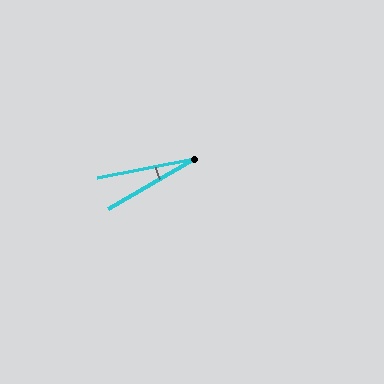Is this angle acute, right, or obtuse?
It is acute.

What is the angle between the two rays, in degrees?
Approximately 19 degrees.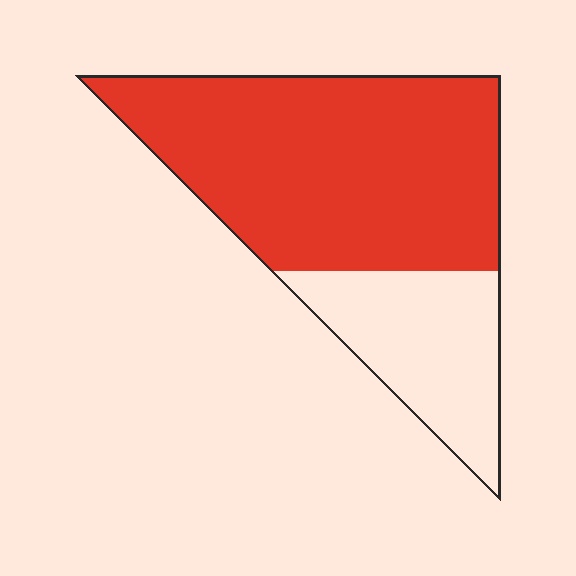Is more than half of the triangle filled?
Yes.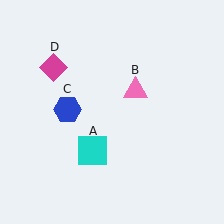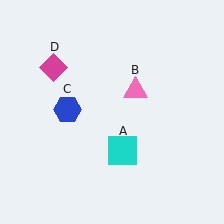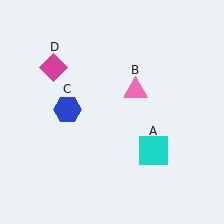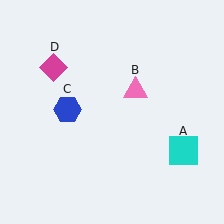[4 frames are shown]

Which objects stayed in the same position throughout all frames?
Pink triangle (object B) and blue hexagon (object C) and magenta diamond (object D) remained stationary.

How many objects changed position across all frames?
1 object changed position: cyan square (object A).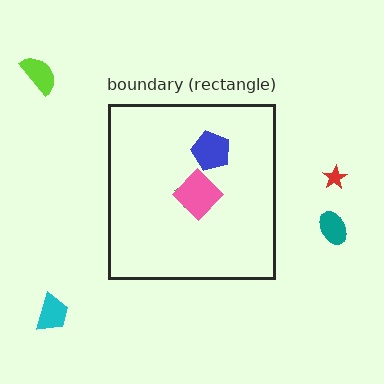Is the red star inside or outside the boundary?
Outside.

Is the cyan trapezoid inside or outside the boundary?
Outside.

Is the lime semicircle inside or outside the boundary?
Outside.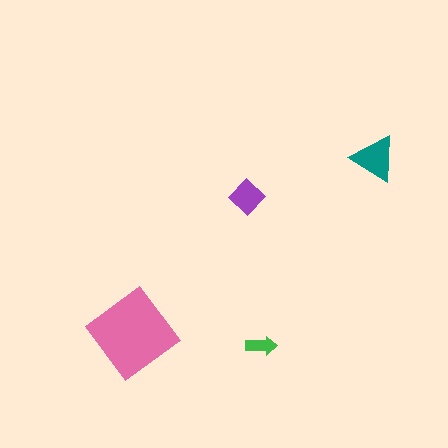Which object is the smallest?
The green arrow.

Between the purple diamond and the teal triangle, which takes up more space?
The teal triangle.